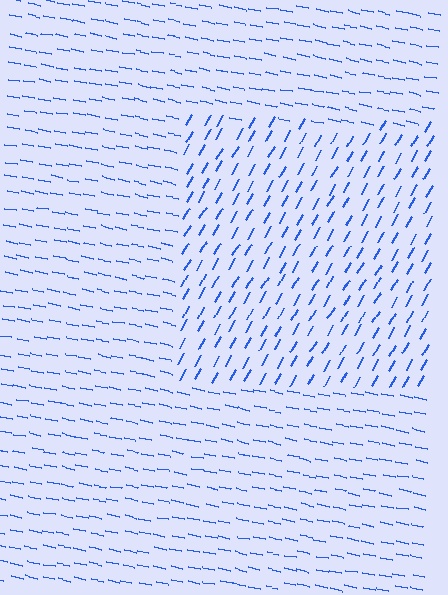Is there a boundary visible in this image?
Yes, there is a texture boundary formed by a change in line orientation.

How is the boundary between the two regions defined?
The boundary is defined purely by a change in line orientation (approximately 72 degrees difference). All lines are the same color and thickness.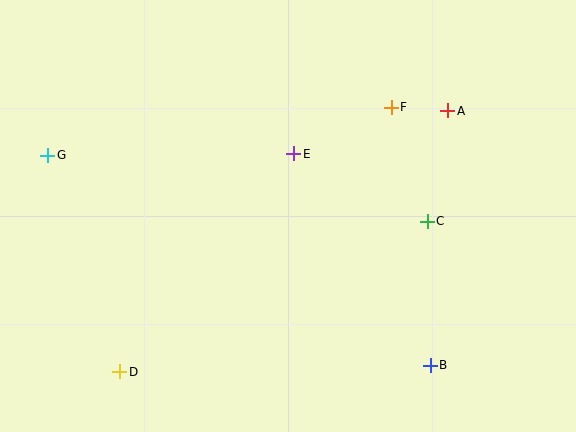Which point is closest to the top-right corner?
Point A is closest to the top-right corner.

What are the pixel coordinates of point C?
Point C is at (427, 221).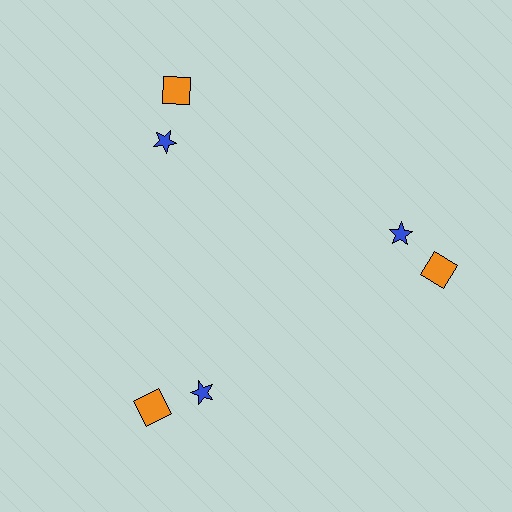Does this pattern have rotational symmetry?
Yes, this pattern has 3-fold rotational symmetry. It looks the same after rotating 120 degrees around the center.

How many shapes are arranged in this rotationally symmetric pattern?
There are 6 shapes, arranged in 3 groups of 2.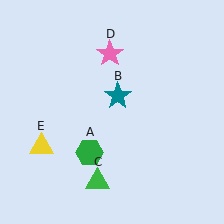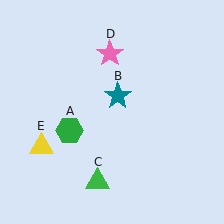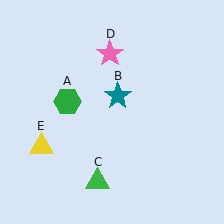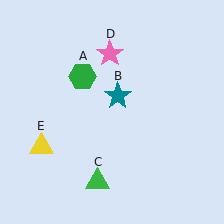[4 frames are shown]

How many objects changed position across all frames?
1 object changed position: green hexagon (object A).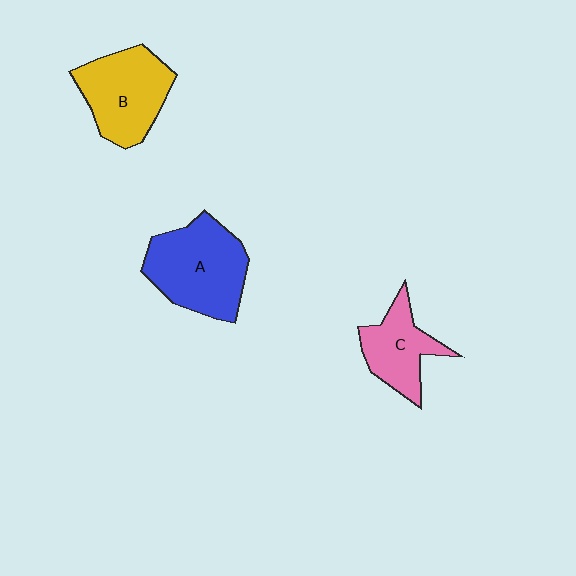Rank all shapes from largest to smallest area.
From largest to smallest: A (blue), B (yellow), C (pink).